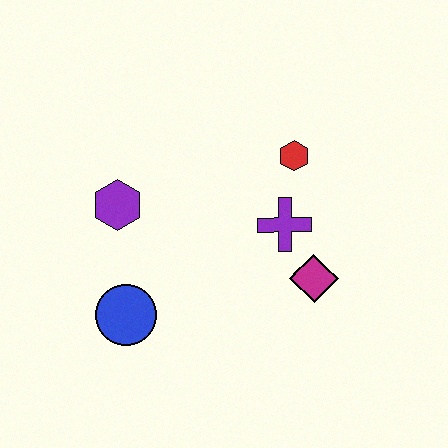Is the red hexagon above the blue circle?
Yes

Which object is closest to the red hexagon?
The purple cross is closest to the red hexagon.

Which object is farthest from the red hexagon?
The blue circle is farthest from the red hexagon.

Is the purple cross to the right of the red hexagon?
No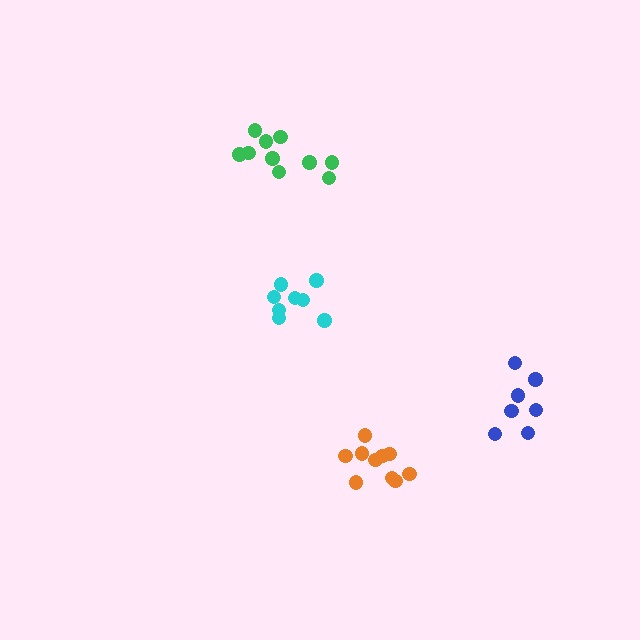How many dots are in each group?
Group 1: 7 dots, Group 2: 10 dots, Group 3: 10 dots, Group 4: 8 dots (35 total).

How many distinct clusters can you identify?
There are 4 distinct clusters.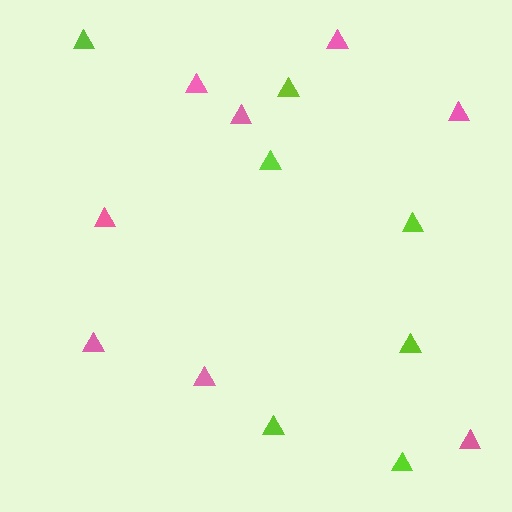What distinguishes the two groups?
There are 2 groups: one group of lime triangles (7) and one group of pink triangles (8).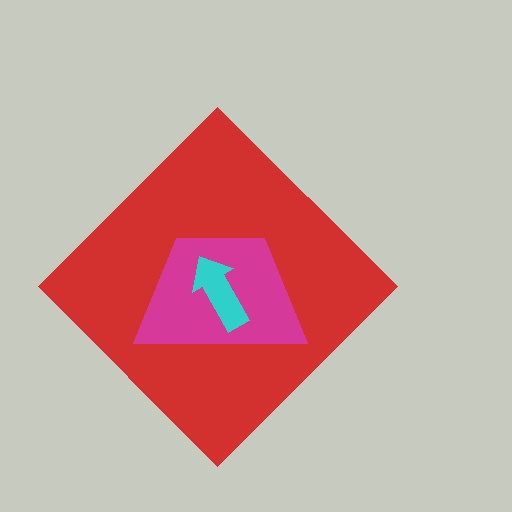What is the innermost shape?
The cyan arrow.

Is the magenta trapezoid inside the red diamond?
Yes.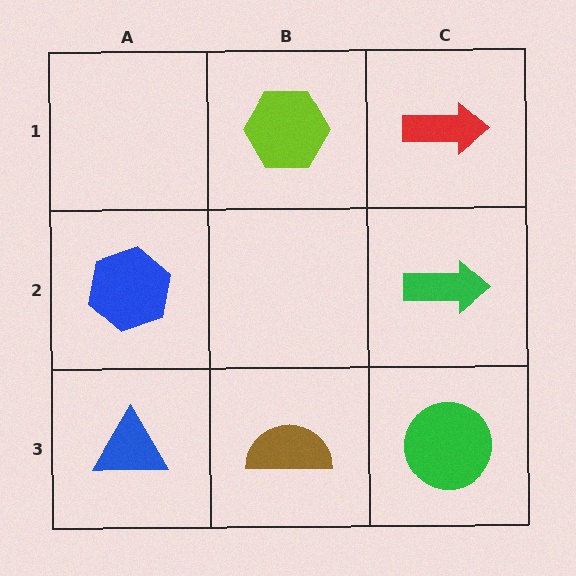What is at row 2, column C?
A green arrow.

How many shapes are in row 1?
2 shapes.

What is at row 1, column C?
A red arrow.